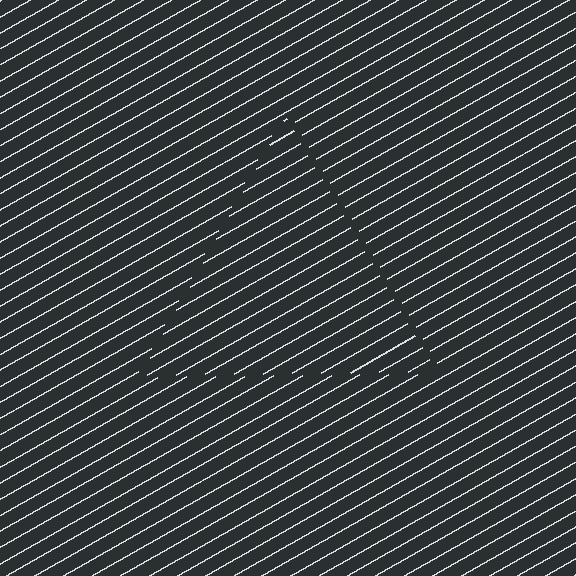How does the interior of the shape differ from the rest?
The interior of the shape contains the same grating, shifted by half a period — the contour is defined by the phase discontinuity where line-ends from the inner and outer gratings abut.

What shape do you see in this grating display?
An illusory triangle. The interior of the shape contains the same grating, shifted by half a period — the contour is defined by the phase discontinuity where line-ends from the inner and outer gratings abut.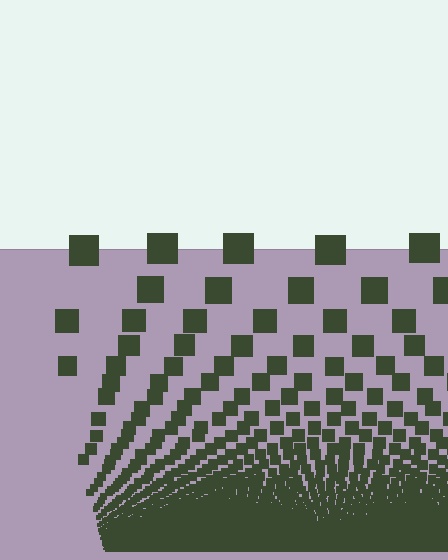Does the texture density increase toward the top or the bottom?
Density increases toward the bottom.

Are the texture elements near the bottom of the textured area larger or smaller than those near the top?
Smaller. The gradient is inverted — elements near the bottom are smaller and denser.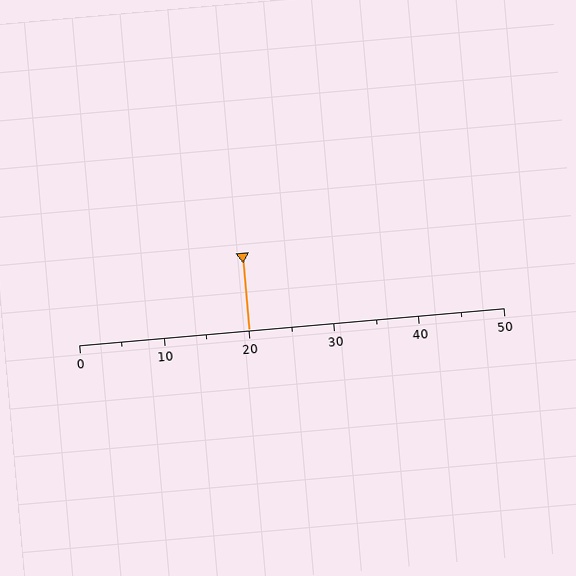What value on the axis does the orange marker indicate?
The marker indicates approximately 20.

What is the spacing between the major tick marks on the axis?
The major ticks are spaced 10 apart.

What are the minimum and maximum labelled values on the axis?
The axis runs from 0 to 50.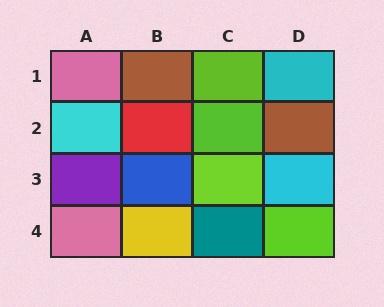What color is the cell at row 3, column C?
Lime.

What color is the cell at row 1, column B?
Brown.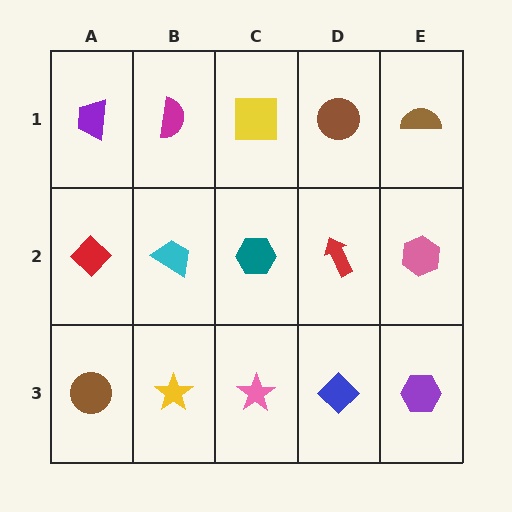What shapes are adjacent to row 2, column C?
A yellow square (row 1, column C), a pink star (row 3, column C), a cyan trapezoid (row 2, column B), a red arrow (row 2, column D).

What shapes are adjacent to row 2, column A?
A purple trapezoid (row 1, column A), a brown circle (row 3, column A), a cyan trapezoid (row 2, column B).